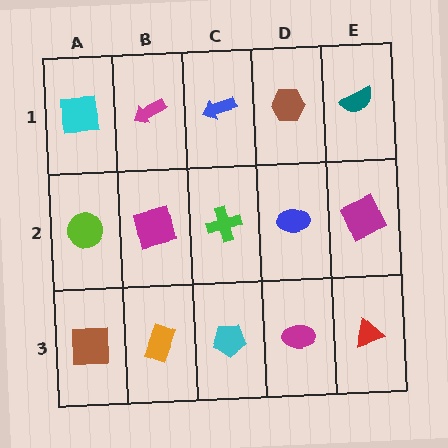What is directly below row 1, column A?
A lime circle.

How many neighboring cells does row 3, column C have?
3.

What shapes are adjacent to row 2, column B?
A magenta arrow (row 1, column B), an orange rectangle (row 3, column B), a lime circle (row 2, column A), a green cross (row 2, column C).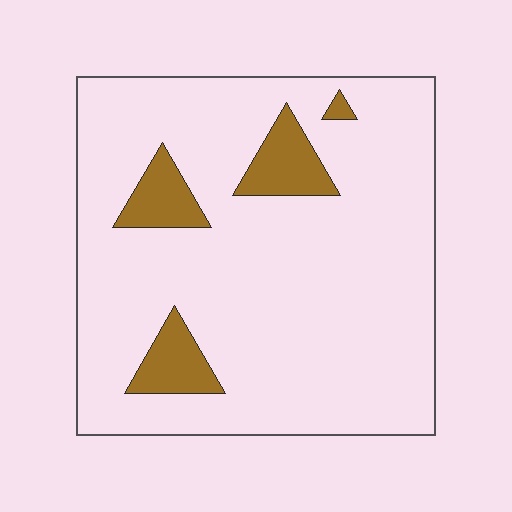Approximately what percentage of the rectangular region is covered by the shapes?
Approximately 10%.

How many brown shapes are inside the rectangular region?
4.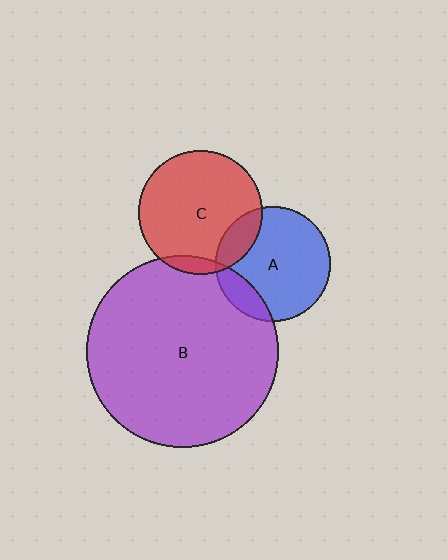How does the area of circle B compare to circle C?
Approximately 2.4 times.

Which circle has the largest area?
Circle B (purple).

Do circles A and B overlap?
Yes.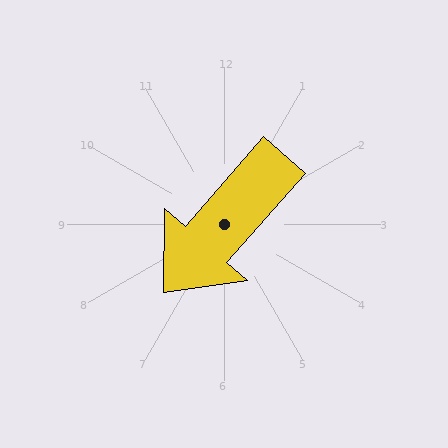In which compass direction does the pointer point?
Southwest.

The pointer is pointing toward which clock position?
Roughly 7 o'clock.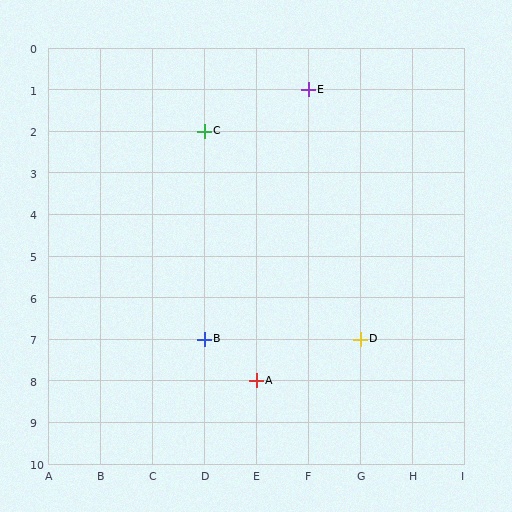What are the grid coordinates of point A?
Point A is at grid coordinates (E, 8).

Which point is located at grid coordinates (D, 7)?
Point B is at (D, 7).